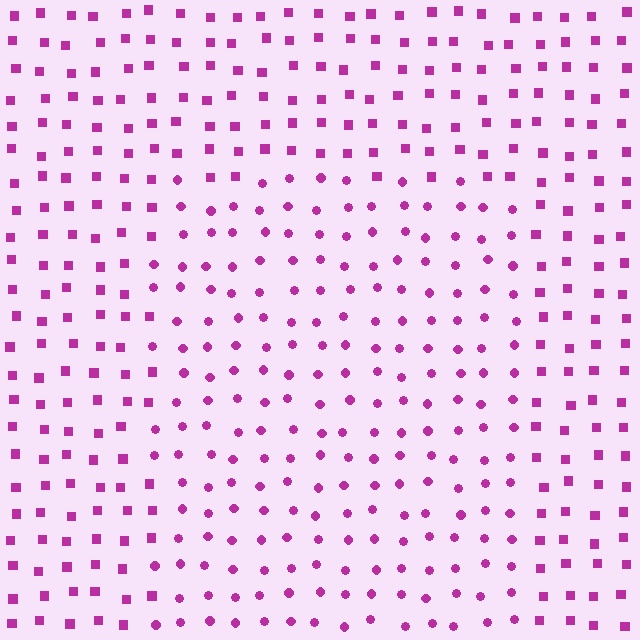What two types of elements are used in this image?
The image uses circles inside the rectangle region and squares outside it.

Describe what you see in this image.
The image is filled with small magenta elements arranged in a uniform grid. A rectangle-shaped region contains circles, while the surrounding area contains squares. The boundary is defined purely by the change in element shape.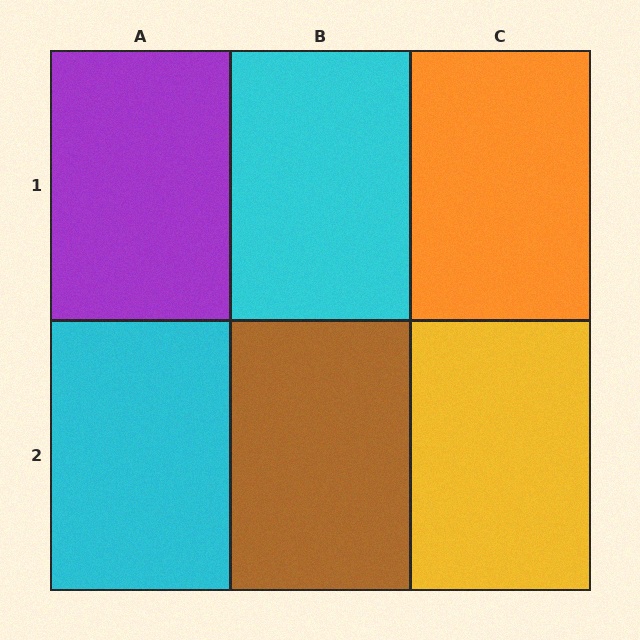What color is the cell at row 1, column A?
Purple.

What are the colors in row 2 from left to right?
Cyan, brown, yellow.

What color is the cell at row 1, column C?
Orange.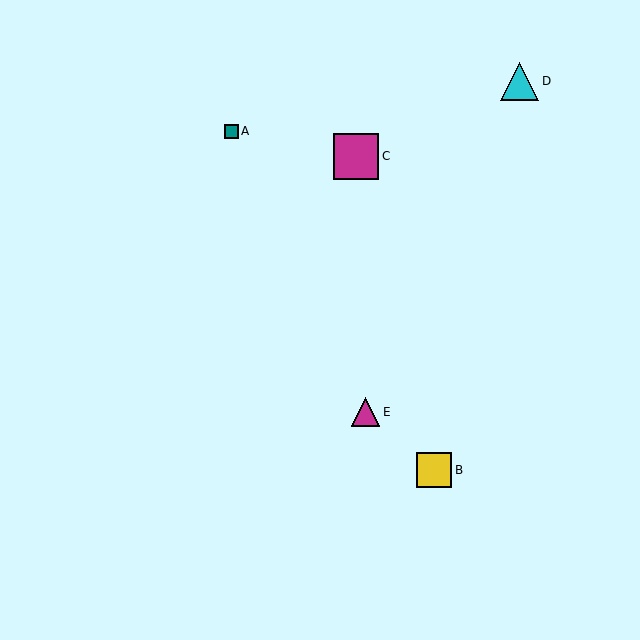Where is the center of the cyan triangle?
The center of the cyan triangle is at (520, 81).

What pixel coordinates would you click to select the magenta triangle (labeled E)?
Click at (365, 412) to select the magenta triangle E.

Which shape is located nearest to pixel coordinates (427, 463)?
The yellow square (labeled B) at (434, 470) is nearest to that location.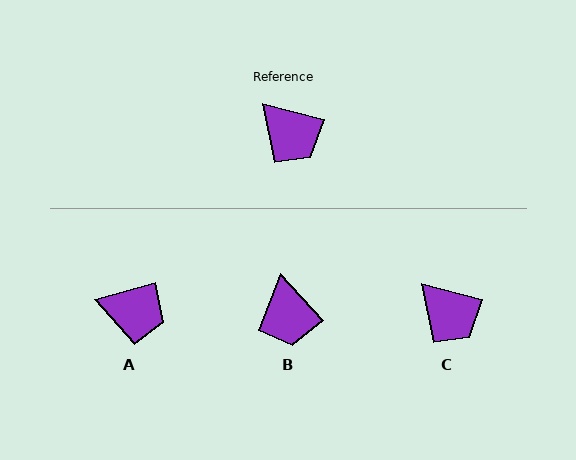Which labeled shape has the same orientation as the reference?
C.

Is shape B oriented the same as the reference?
No, it is off by about 32 degrees.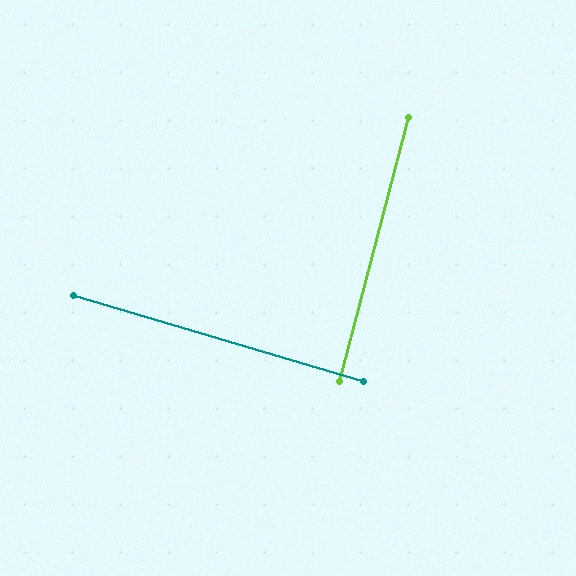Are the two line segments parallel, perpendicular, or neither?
Perpendicular — they meet at approximately 88°.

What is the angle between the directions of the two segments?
Approximately 88 degrees.